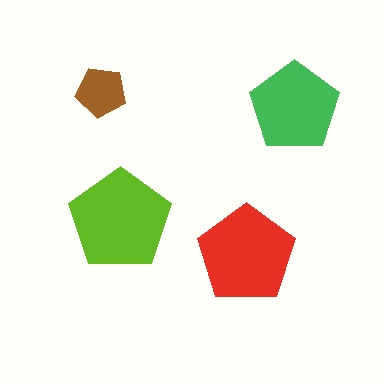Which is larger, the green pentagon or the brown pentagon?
The green one.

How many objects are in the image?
There are 4 objects in the image.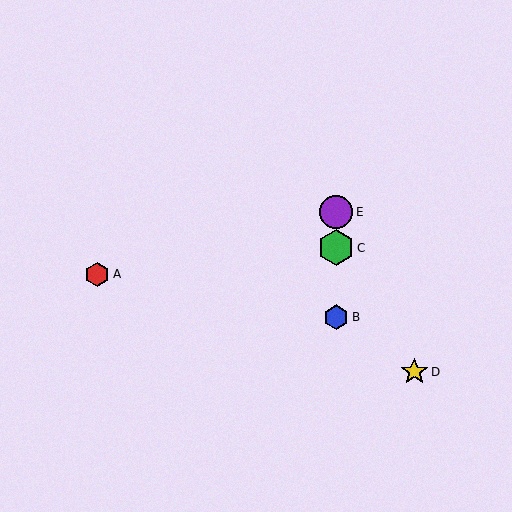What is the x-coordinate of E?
Object E is at x≈336.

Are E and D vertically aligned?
No, E is at x≈336 and D is at x≈414.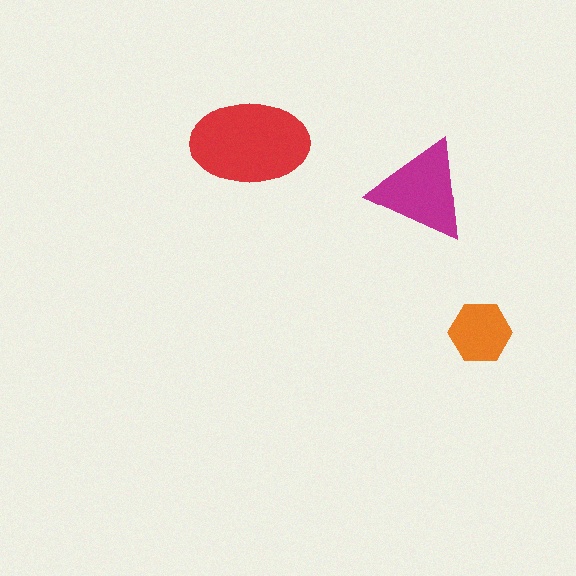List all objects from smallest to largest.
The orange hexagon, the magenta triangle, the red ellipse.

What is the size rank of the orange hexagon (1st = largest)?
3rd.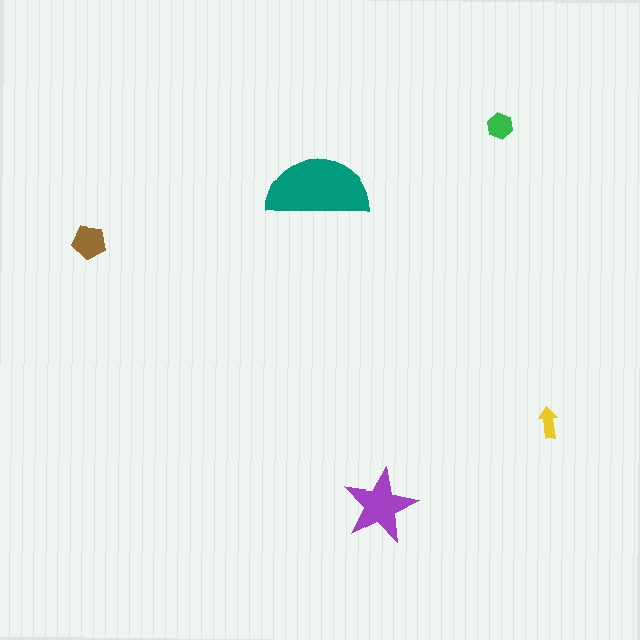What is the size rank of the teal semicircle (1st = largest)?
1st.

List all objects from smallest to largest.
The yellow arrow, the green hexagon, the brown pentagon, the purple star, the teal semicircle.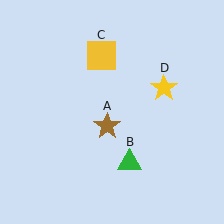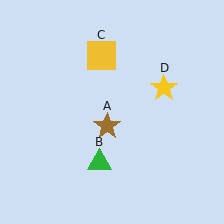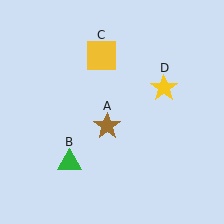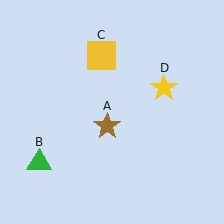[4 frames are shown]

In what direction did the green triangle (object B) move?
The green triangle (object B) moved left.